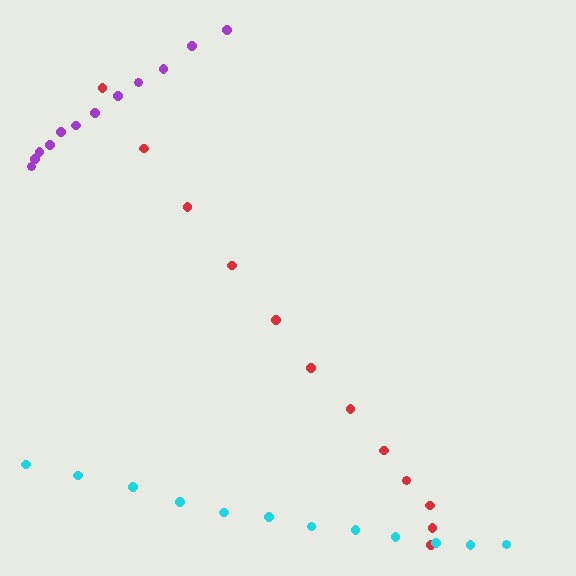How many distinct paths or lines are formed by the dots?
There are 3 distinct paths.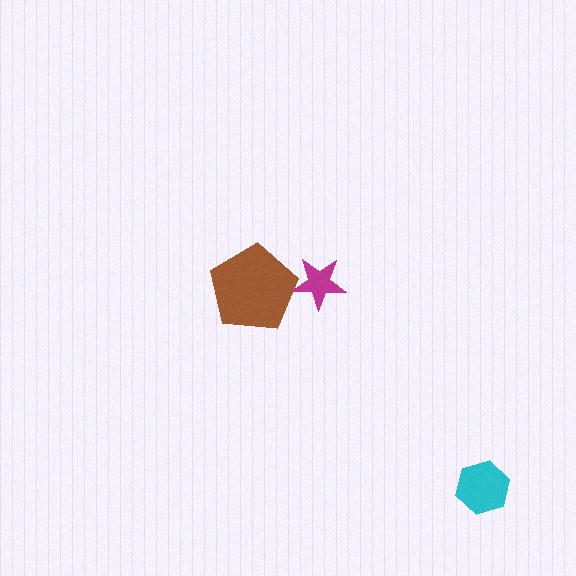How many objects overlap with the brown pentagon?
1 object overlaps with the brown pentagon.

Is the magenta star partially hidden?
No, no other shape covers it.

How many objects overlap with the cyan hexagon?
0 objects overlap with the cyan hexagon.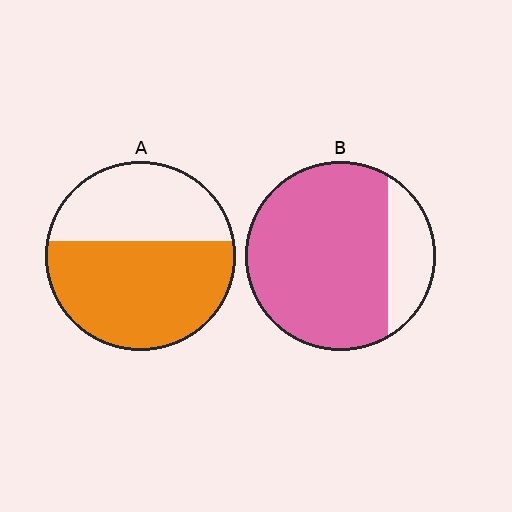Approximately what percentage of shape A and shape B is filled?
A is approximately 60% and B is approximately 80%.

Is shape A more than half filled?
Yes.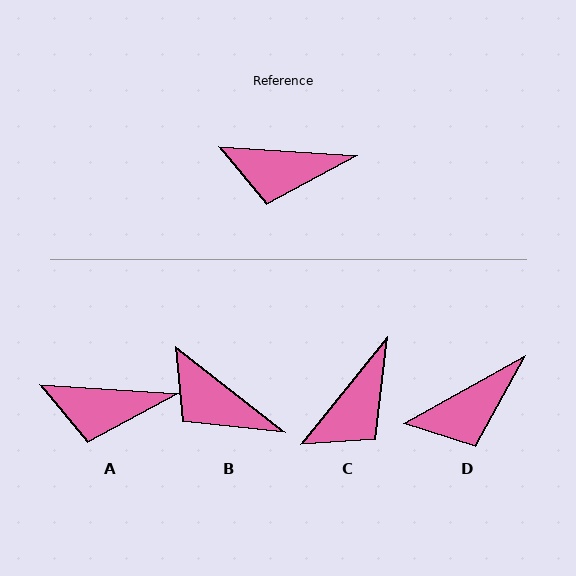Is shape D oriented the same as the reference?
No, it is off by about 33 degrees.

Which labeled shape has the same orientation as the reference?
A.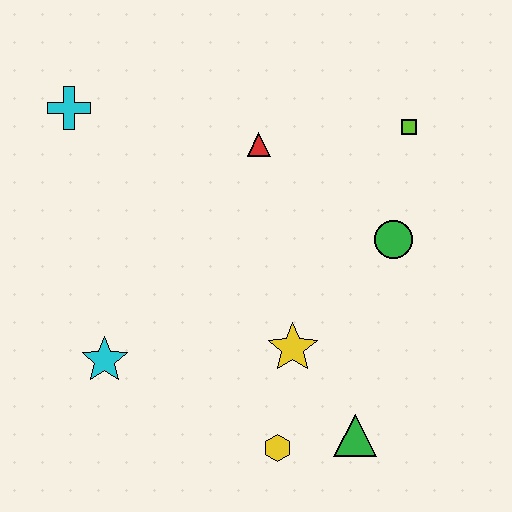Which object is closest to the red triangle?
The lime square is closest to the red triangle.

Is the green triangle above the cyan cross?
No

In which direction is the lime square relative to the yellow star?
The lime square is above the yellow star.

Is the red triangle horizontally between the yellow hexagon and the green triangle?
No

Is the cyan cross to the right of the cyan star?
No